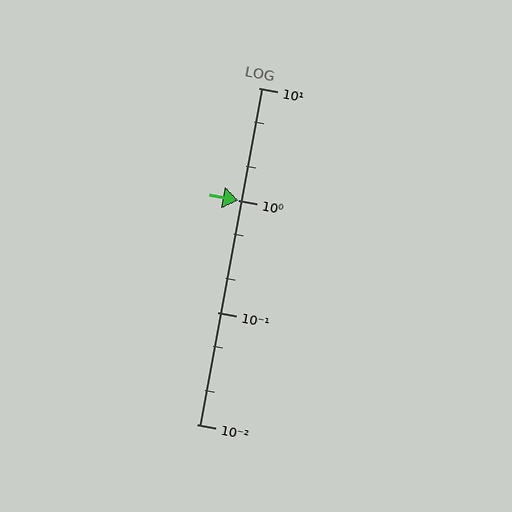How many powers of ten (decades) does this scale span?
The scale spans 3 decades, from 0.01 to 10.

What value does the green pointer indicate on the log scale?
The pointer indicates approximately 0.99.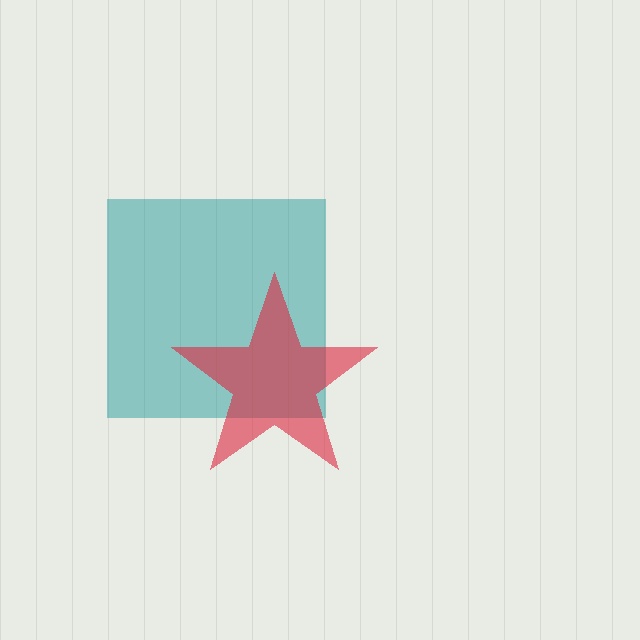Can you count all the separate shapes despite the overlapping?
Yes, there are 2 separate shapes.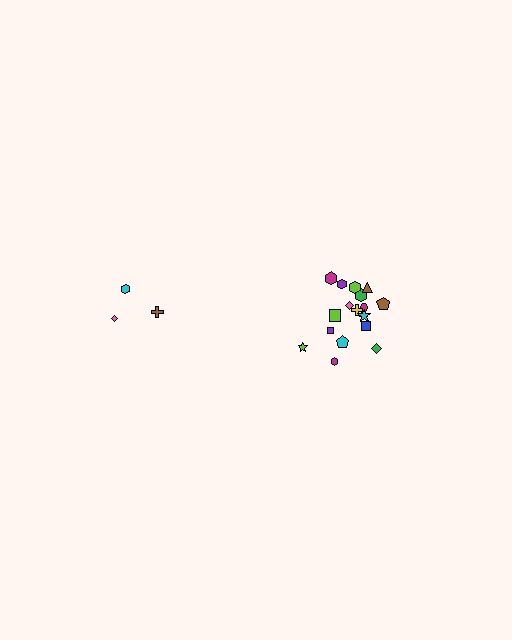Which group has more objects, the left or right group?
The right group.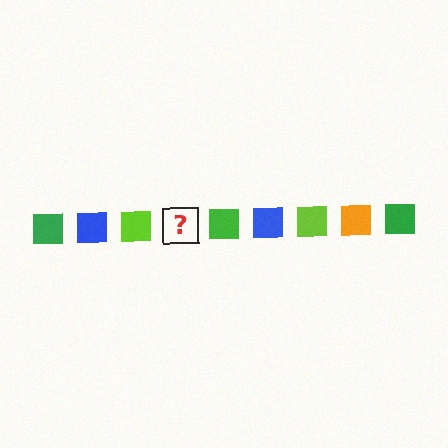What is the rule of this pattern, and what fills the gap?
The rule is that the pattern cycles through green, blue, lime, orange squares. The gap should be filled with an orange square.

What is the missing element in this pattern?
The missing element is an orange square.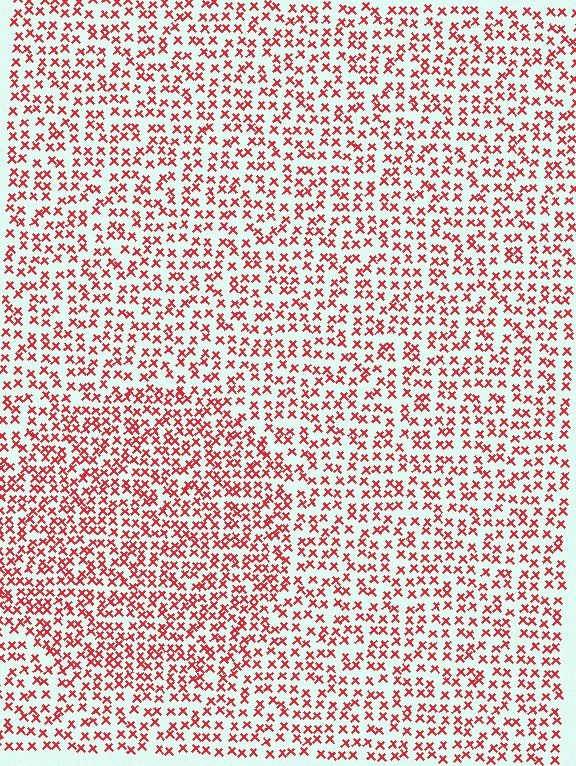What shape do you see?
I see a circle.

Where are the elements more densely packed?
The elements are more densely packed inside the circle boundary.